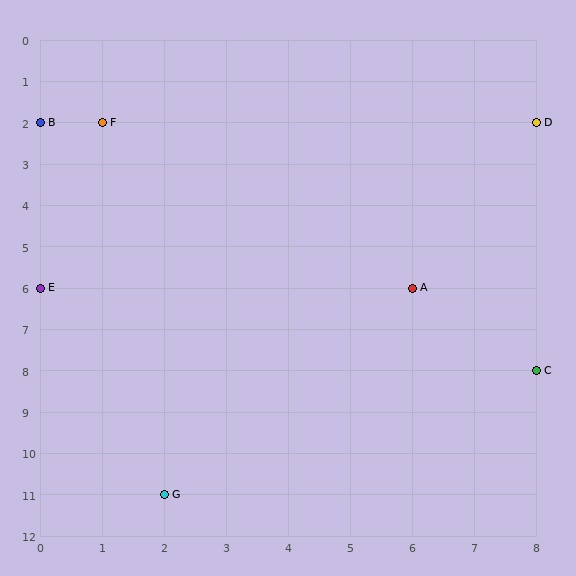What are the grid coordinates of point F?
Point F is at grid coordinates (1, 2).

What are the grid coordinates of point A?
Point A is at grid coordinates (6, 6).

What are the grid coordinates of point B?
Point B is at grid coordinates (0, 2).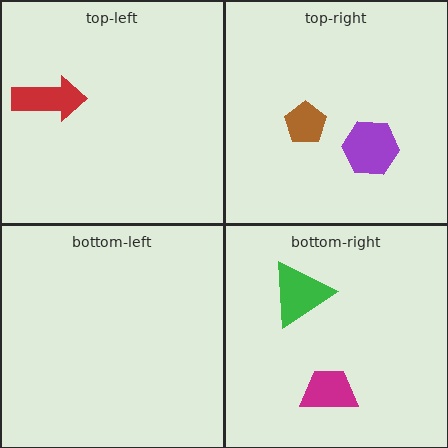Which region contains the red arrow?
The top-left region.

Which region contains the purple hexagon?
The top-right region.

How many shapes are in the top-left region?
1.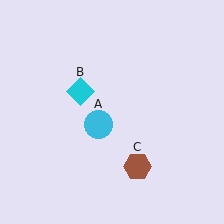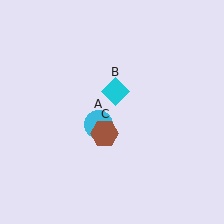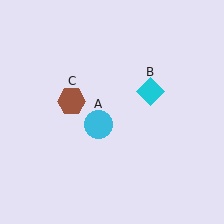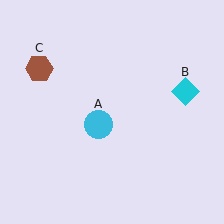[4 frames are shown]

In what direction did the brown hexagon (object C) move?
The brown hexagon (object C) moved up and to the left.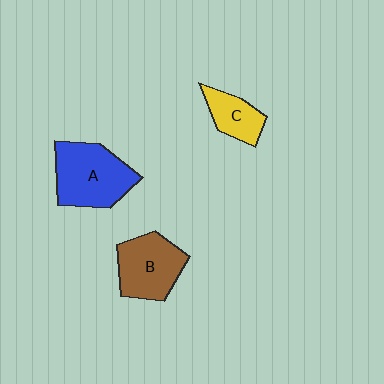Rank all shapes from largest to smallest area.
From largest to smallest: A (blue), B (brown), C (yellow).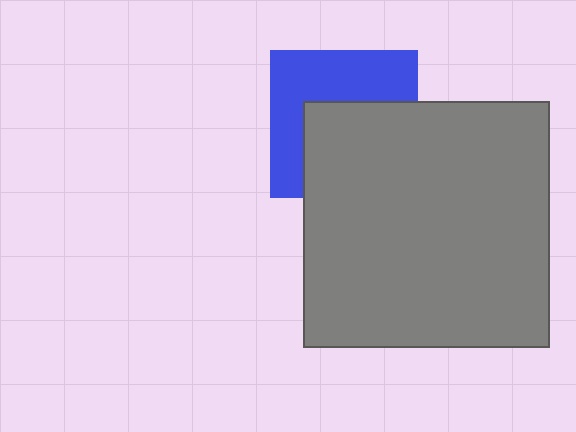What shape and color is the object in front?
The object in front is a gray square.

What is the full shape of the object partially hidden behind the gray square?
The partially hidden object is a blue square.